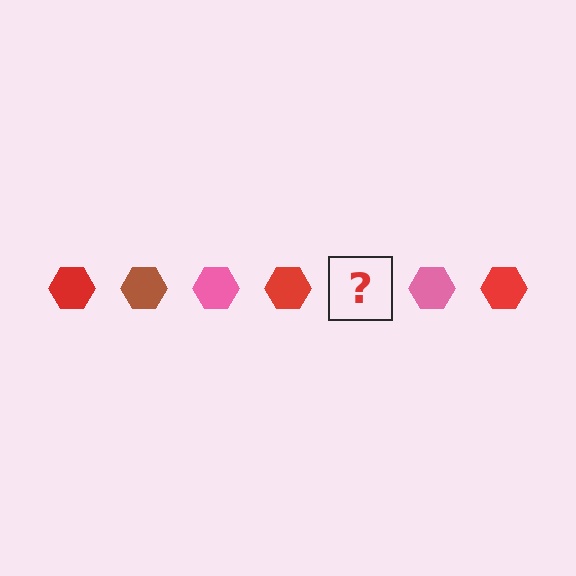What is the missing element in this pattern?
The missing element is a brown hexagon.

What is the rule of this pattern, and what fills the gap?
The rule is that the pattern cycles through red, brown, pink hexagons. The gap should be filled with a brown hexagon.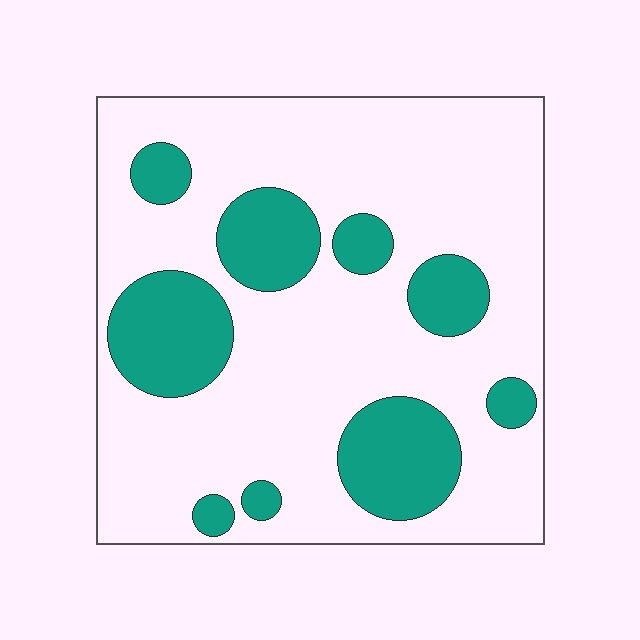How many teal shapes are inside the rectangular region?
9.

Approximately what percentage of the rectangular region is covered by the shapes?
Approximately 25%.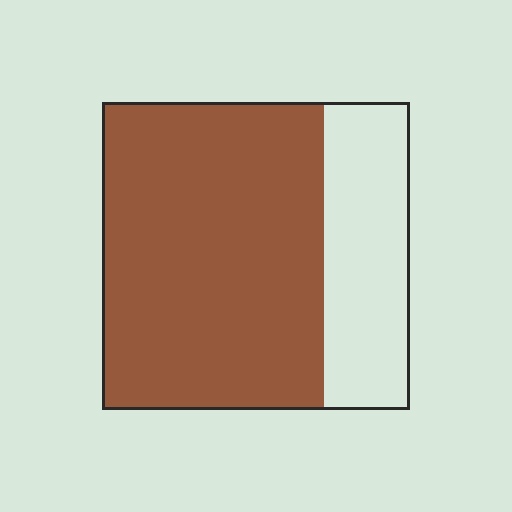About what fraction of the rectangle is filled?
About three quarters (3/4).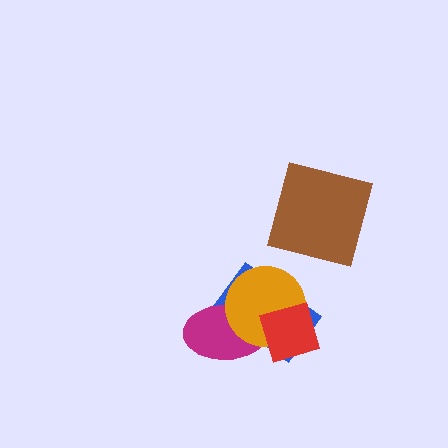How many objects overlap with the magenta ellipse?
3 objects overlap with the magenta ellipse.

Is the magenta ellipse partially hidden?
Yes, it is partially covered by another shape.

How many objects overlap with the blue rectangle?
3 objects overlap with the blue rectangle.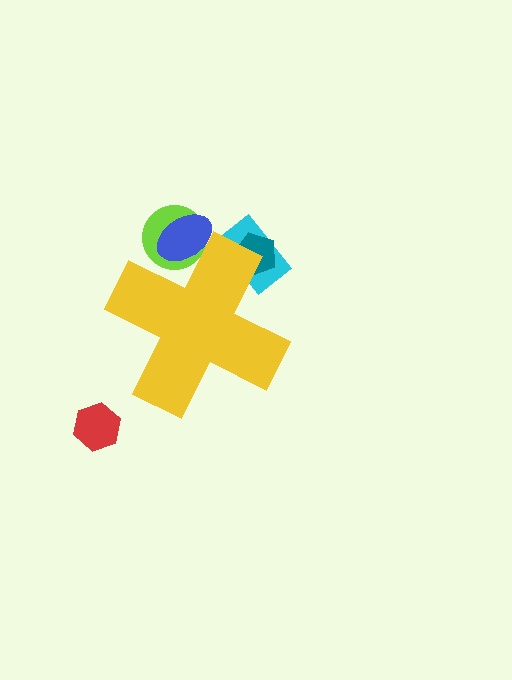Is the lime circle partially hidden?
Yes, the lime circle is partially hidden behind the yellow cross.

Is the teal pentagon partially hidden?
Yes, the teal pentagon is partially hidden behind the yellow cross.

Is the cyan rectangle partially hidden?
Yes, the cyan rectangle is partially hidden behind the yellow cross.